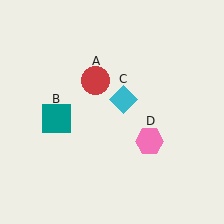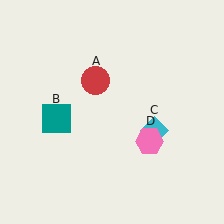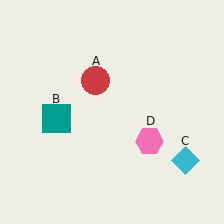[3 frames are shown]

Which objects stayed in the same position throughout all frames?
Red circle (object A) and teal square (object B) and pink hexagon (object D) remained stationary.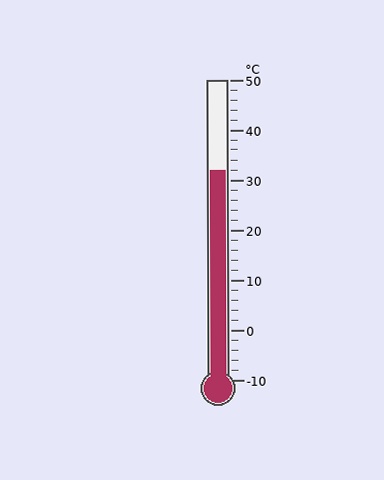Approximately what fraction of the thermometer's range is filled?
The thermometer is filled to approximately 70% of its range.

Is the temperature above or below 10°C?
The temperature is above 10°C.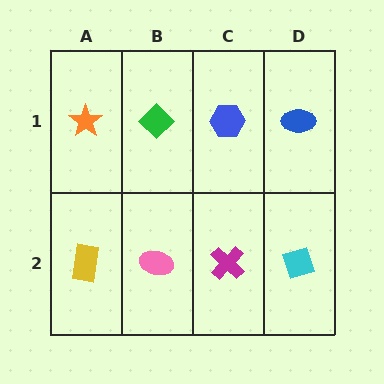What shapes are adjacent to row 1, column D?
A cyan diamond (row 2, column D), a blue hexagon (row 1, column C).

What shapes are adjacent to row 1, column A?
A yellow rectangle (row 2, column A), a green diamond (row 1, column B).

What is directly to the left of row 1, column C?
A green diamond.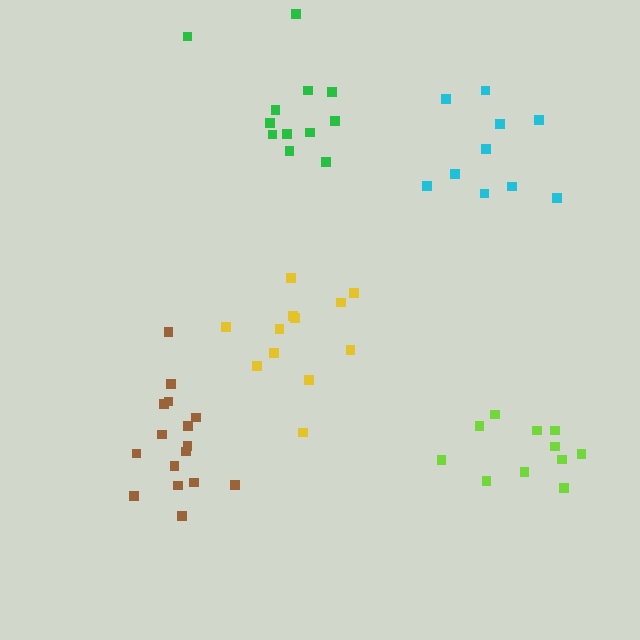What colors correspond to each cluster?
The clusters are colored: cyan, yellow, lime, green, brown.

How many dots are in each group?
Group 1: 10 dots, Group 2: 12 dots, Group 3: 11 dots, Group 4: 12 dots, Group 5: 16 dots (61 total).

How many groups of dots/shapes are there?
There are 5 groups.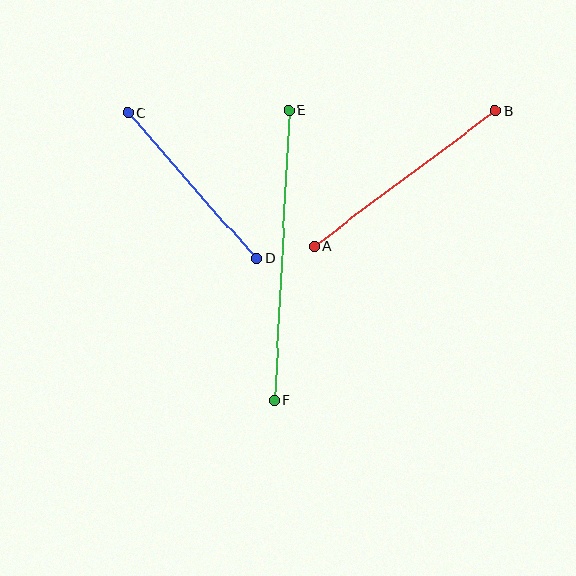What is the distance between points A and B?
The distance is approximately 226 pixels.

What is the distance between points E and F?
The distance is approximately 291 pixels.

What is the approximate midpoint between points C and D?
The midpoint is at approximately (192, 186) pixels.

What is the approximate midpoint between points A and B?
The midpoint is at approximately (405, 178) pixels.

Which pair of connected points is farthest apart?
Points E and F are farthest apart.